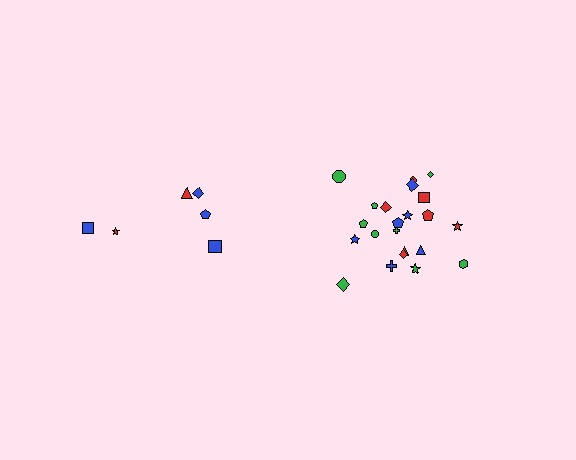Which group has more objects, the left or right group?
The right group.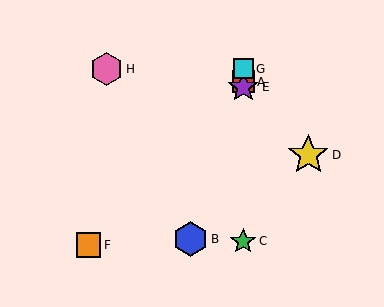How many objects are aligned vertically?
4 objects (A, C, E, G) are aligned vertically.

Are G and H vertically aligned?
No, G is at x≈243 and H is at x≈106.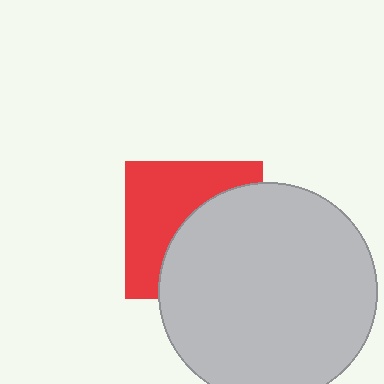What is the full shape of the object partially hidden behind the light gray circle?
The partially hidden object is a red square.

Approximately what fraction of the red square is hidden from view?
Roughly 51% of the red square is hidden behind the light gray circle.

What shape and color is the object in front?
The object in front is a light gray circle.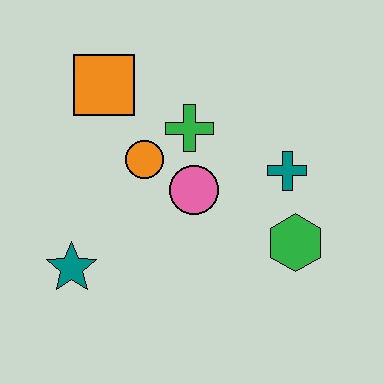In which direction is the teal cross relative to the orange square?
The teal cross is to the right of the orange square.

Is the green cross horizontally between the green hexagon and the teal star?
Yes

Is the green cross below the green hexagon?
No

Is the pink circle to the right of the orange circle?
Yes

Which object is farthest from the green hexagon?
The orange square is farthest from the green hexagon.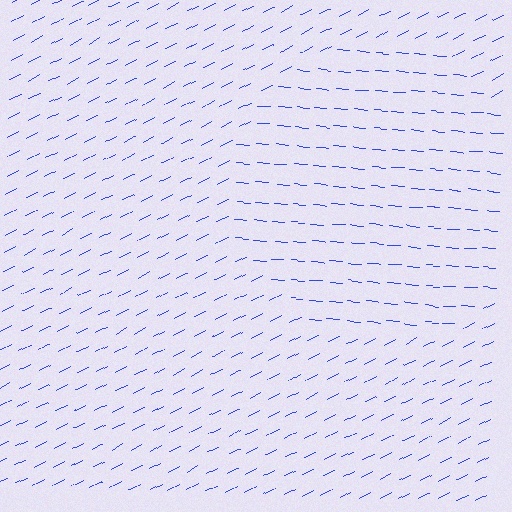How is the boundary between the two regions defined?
The boundary is defined purely by a change in line orientation (approximately 32 degrees difference). All lines are the same color and thickness.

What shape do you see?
I see a circle.